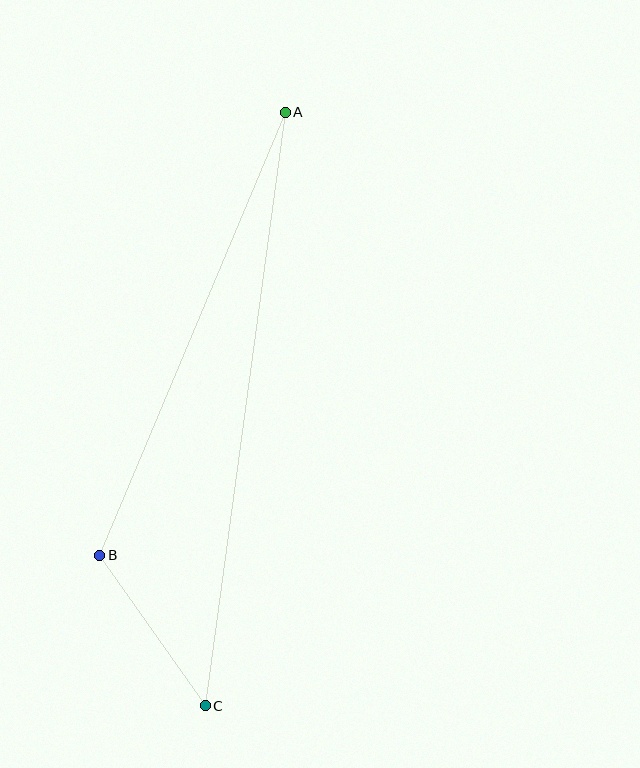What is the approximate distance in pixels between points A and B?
The distance between A and B is approximately 480 pixels.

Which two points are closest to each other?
Points B and C are closest to each other.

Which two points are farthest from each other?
Points A and C are farthest from each other.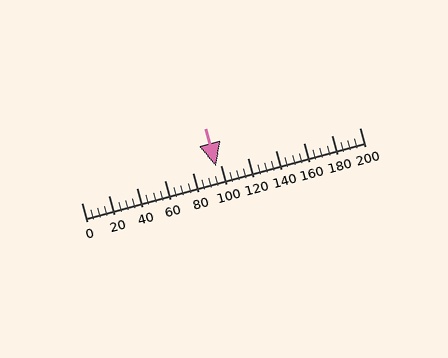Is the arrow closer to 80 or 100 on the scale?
The arrow is closer to 100.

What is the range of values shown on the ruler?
The ruler shows values from 0 to 200.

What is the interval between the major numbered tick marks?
The major tick marks are spaced 20 units apart.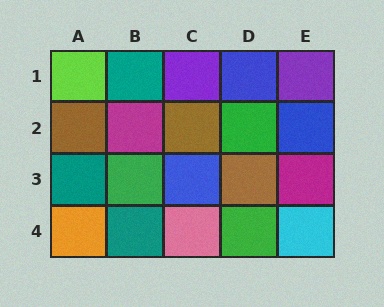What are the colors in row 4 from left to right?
Orange, teal, pink, green, cyan.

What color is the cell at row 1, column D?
Blue.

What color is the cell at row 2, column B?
Magenta.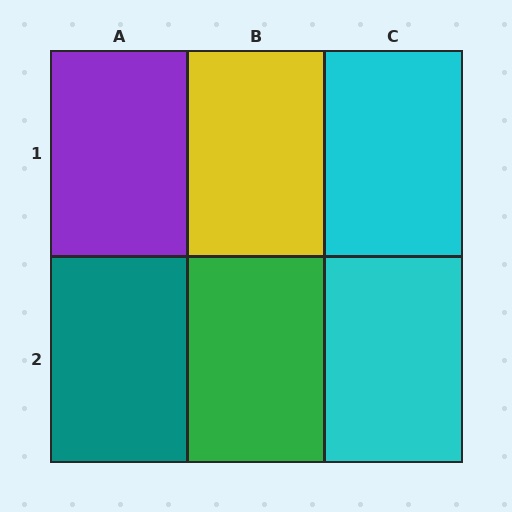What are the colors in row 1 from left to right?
Purple, yellow, cyan.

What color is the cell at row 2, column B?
Green.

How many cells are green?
1 cell is green.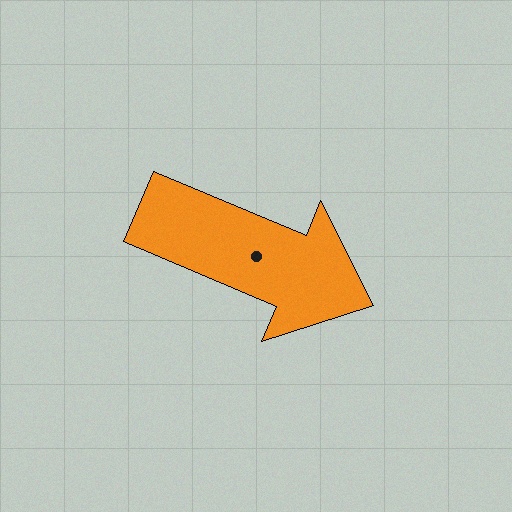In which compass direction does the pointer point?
Southeast.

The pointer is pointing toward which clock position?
Roughly 4 o'clock.